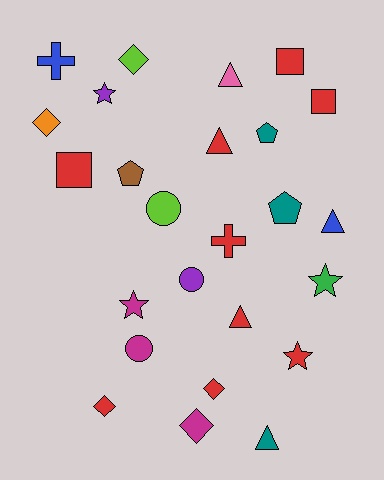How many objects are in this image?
There are 25 objects.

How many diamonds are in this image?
There are 5 diamonds.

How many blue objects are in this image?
There are 2 blue objects.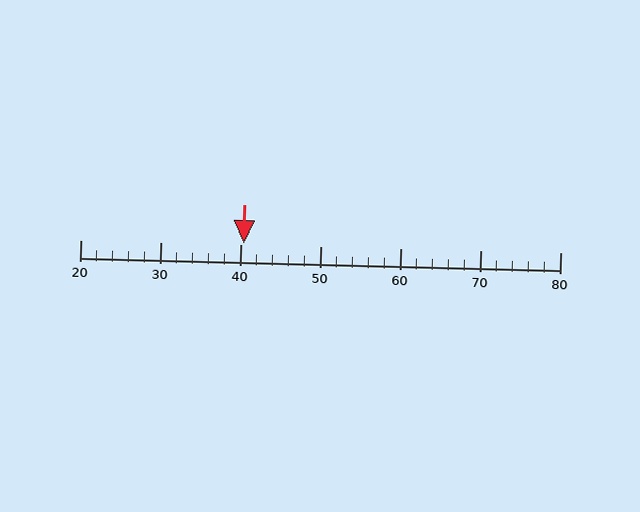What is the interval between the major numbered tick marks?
The major tick marks are spaced 10 units apart.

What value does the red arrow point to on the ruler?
The red arrow points to approximately 40.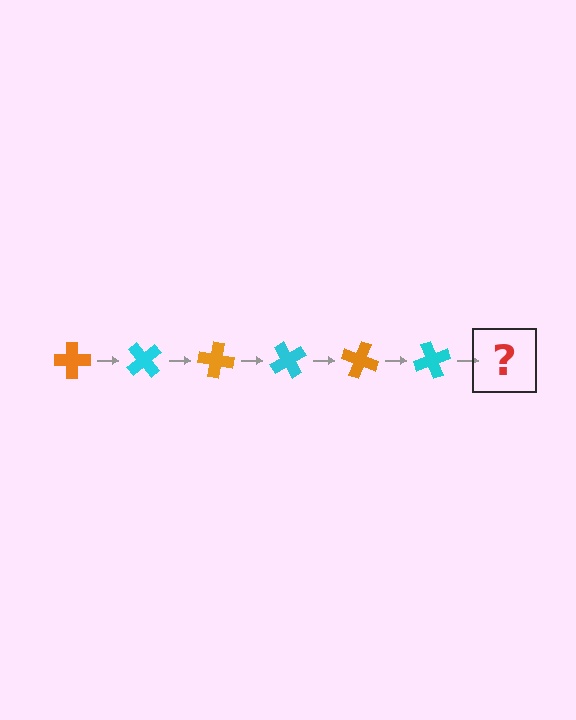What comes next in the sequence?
The next element should be an orange cross, rotated 300 degrees from the start.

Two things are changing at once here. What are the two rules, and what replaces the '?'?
The two rules are that it rotates 50 degrees each step and the color cycles through orange and cyan. The '?' should be an orange cross, rotated 300 degrees from the start.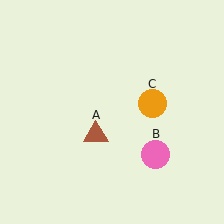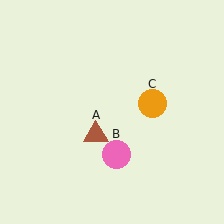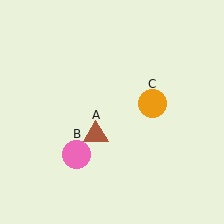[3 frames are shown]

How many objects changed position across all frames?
1 object changed position: pink circle (object B).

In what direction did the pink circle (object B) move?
The pink circle (object B) moved left.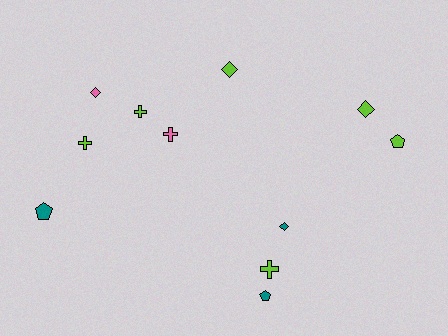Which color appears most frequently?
Lime, with 6 objects.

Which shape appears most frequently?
Cross, with 4 objects.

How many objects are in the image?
There are 11 objects.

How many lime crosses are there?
There are 3 lime crosses.